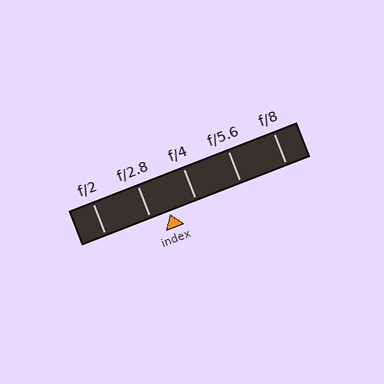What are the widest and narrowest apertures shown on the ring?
The widest aperture shown is f/2 and the narrowest is f/8.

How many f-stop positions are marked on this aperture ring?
There are 5 f-stop positions marked.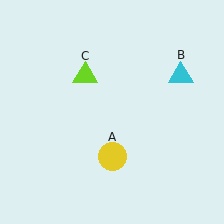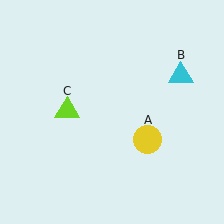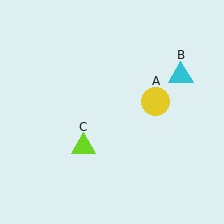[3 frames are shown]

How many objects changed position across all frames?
2 objects changed position: yellow circle (object A), lime triangle (object C).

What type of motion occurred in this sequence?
The yellow circle (object A), lime triangle (object C) rotated counterclockwise around the center of the scene.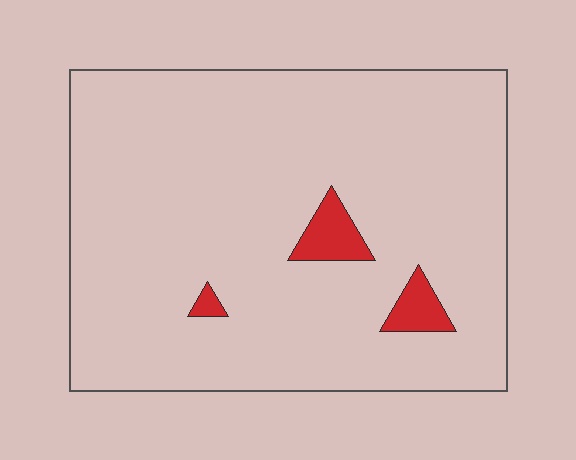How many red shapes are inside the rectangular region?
3.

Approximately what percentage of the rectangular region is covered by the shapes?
Approximately 5%.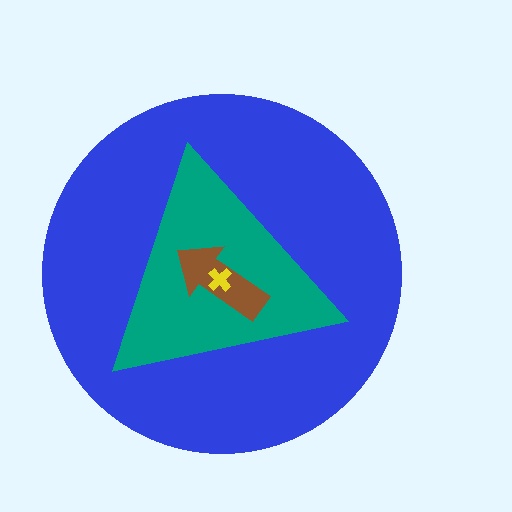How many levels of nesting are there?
4.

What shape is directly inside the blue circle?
The teal triangle.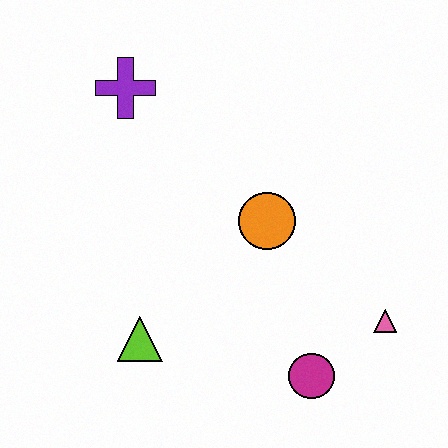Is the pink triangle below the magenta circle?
No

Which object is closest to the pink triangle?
The magenta circle is closest to the pink triangle.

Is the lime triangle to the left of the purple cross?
No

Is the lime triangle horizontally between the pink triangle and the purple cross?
Yes